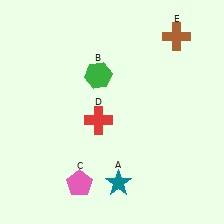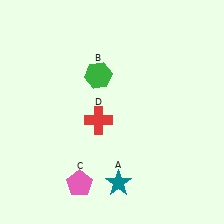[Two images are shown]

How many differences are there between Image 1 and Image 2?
There is 1 difference between the two images.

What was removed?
The brown cross (E) was removed in Image 2.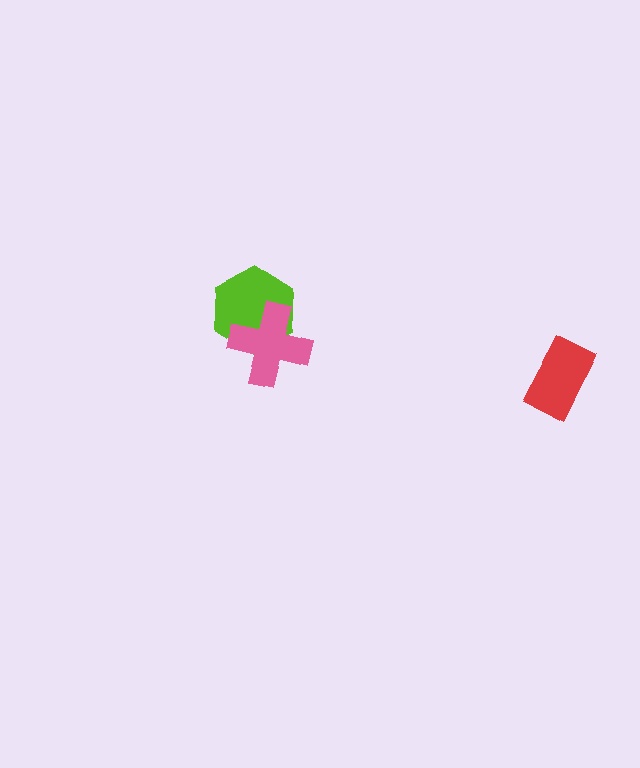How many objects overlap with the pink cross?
1 object overlaps with the pink cross.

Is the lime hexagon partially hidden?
Yes, it is partially covered by another shape.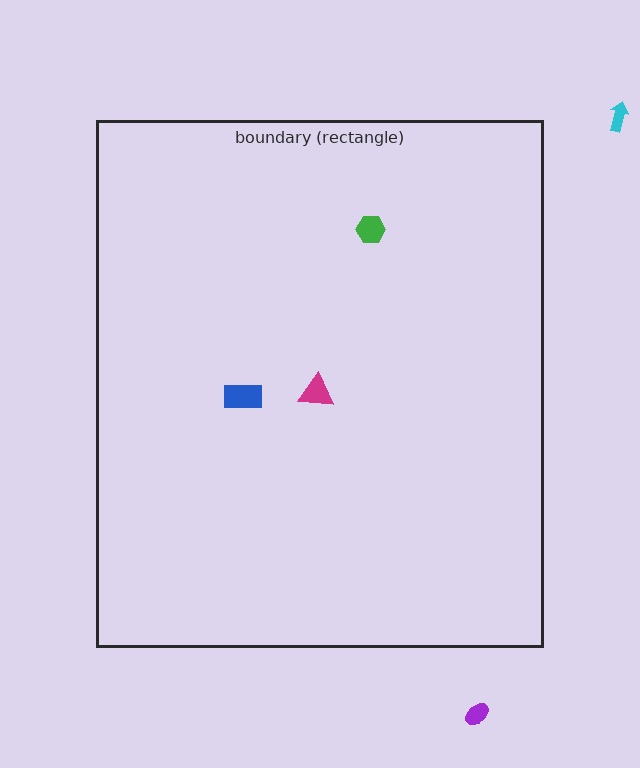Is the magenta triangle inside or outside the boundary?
Inside.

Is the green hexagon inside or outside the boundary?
Inside.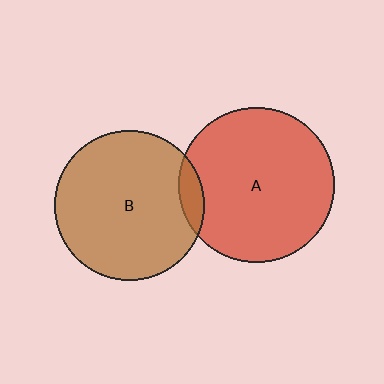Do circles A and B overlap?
Yes.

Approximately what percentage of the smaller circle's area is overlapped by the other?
Approximately 10%.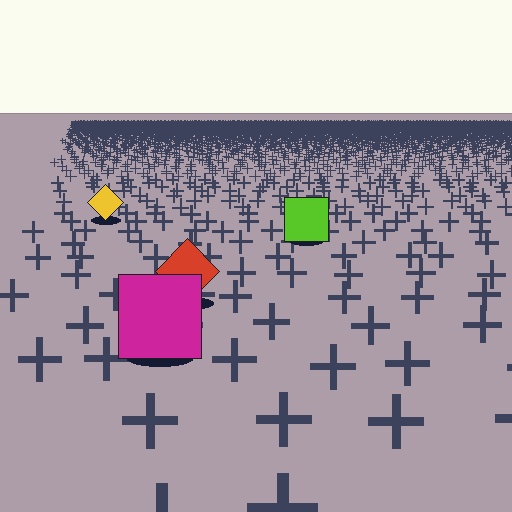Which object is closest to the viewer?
The magenta square is closest. The texture marks near it are larger and more spread out.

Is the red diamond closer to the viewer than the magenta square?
No. The magenta square is closer — you can tell from the texture gradient: the ground texture is coarser near it.